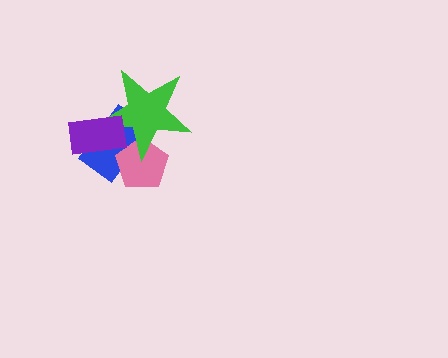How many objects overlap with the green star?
3 objects overlap with the green star.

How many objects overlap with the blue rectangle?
3 objects overlap with the blue rectangle.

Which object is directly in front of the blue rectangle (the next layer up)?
The pink pentagon is directly in front of the blue rectangle.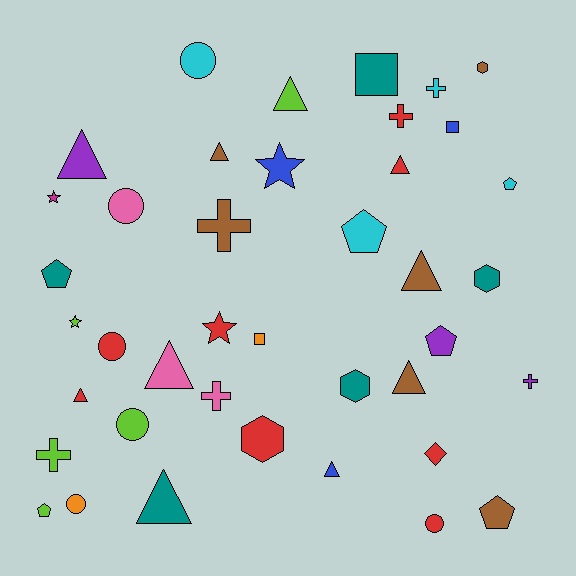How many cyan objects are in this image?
There are 4 cyan objects.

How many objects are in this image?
There are 40 objects.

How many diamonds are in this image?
There is 1 diamond.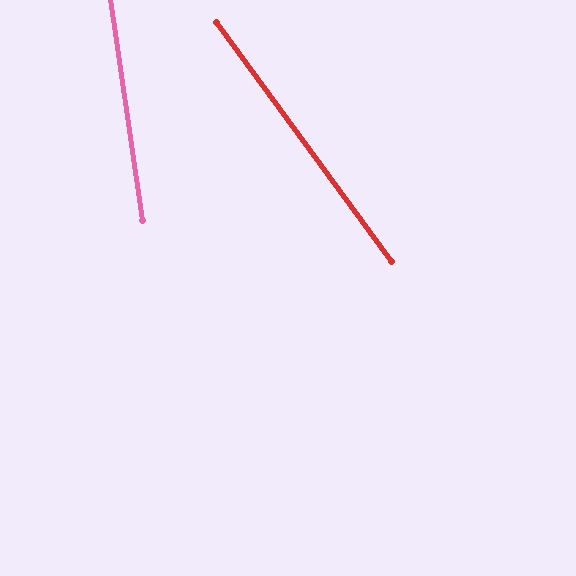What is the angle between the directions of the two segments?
Approximately 28 degrees.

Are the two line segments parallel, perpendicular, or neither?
Neither parallel nor perpendicular — they differ by about 28°.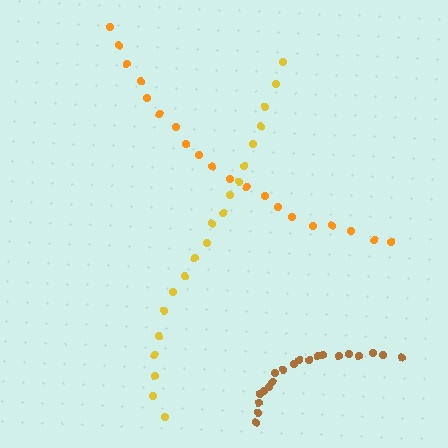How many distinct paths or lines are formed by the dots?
There are 3 distinct paths.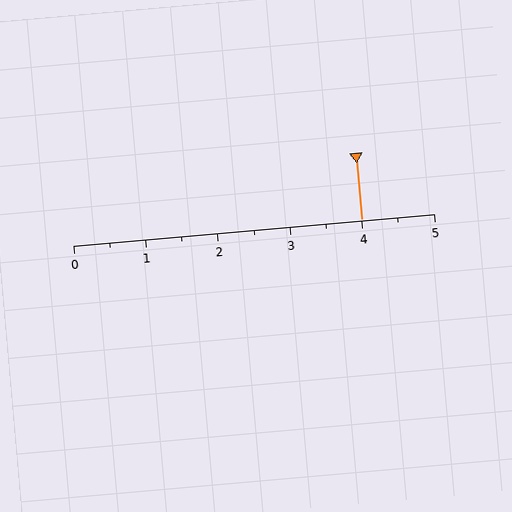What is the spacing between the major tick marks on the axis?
The major ticks are spaced 1 apart.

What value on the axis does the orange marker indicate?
The marker indicates approximately 4.